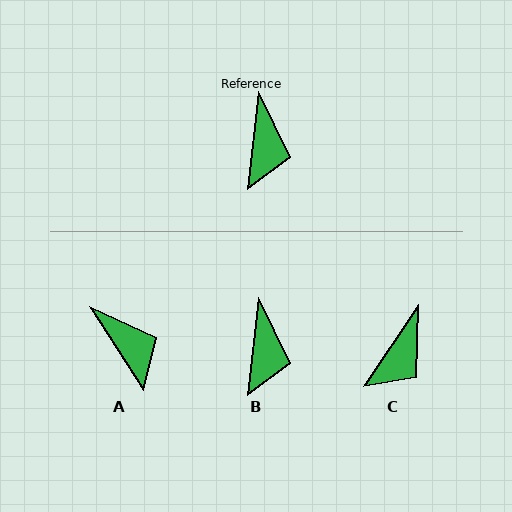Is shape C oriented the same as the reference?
No, it is off by about 27 degrees.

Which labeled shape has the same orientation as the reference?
B.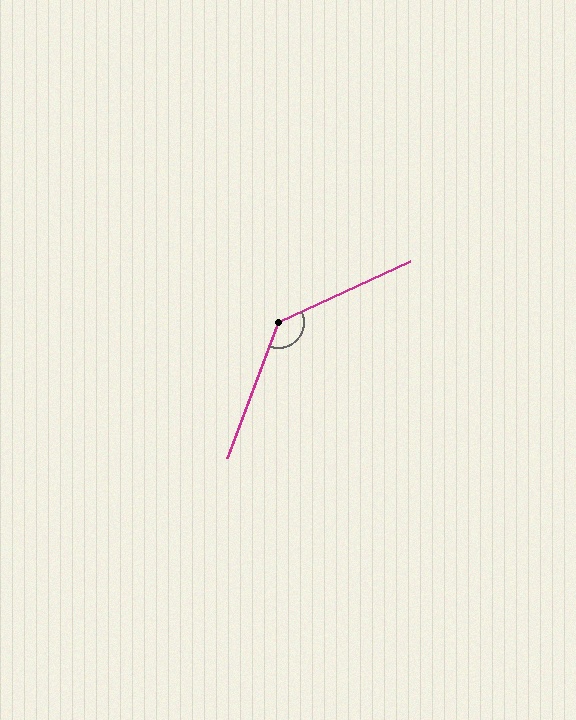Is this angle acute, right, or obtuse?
It is obtuse.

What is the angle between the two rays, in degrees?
Approximately 135 degrees.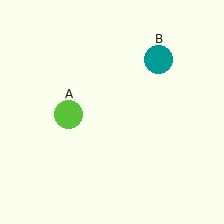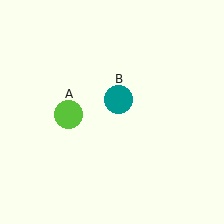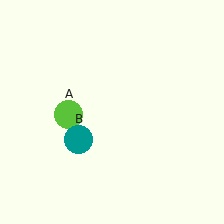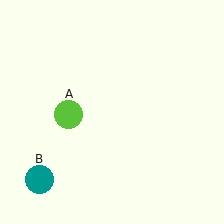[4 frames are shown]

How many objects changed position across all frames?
1 object changed position: teal circle (object B).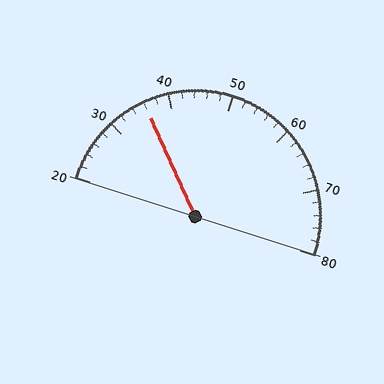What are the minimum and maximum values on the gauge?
The gauge ranges from 20 to 80.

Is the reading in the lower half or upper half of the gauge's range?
The reading is in the lower half of the range (20 to 80).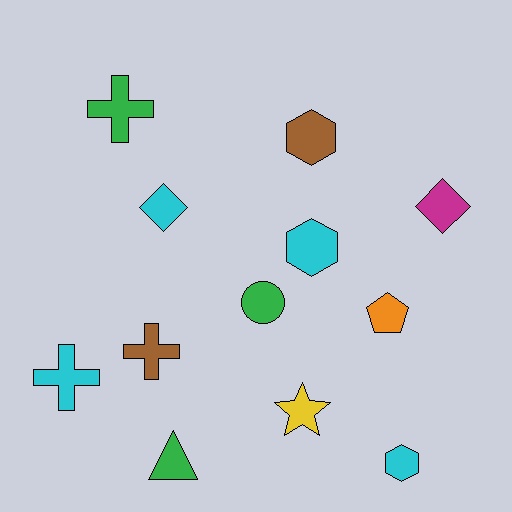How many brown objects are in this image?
There are 2 brown objects.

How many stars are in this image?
There is 1 star.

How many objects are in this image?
There are 12 objects.